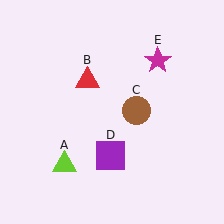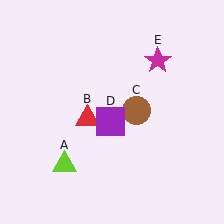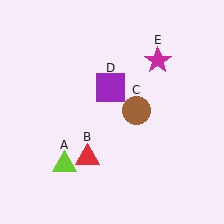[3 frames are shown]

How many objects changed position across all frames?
2 objects changed position: red triangle (object B), purple square (object D).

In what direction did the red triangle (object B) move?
The red triangle (object B) moved down.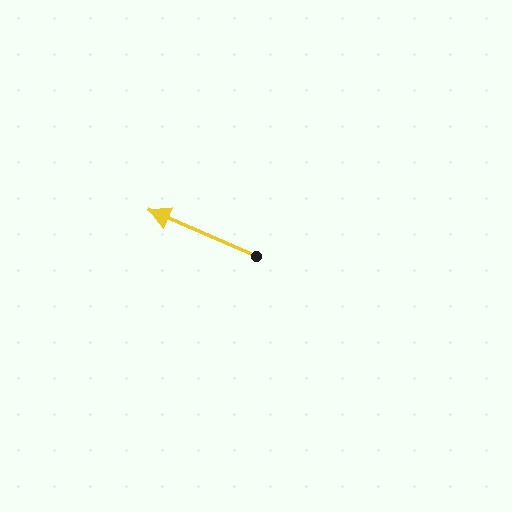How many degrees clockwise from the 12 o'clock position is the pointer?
Approximately 293 degrees.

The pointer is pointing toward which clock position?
Roughly 10 o'clock.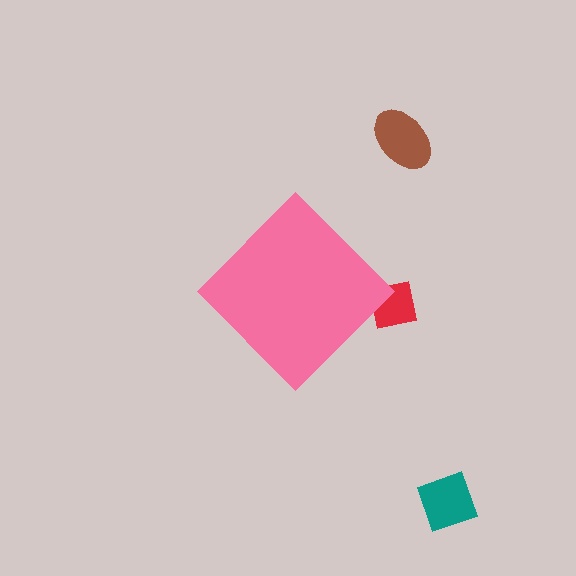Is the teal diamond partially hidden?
No, the teal diamond is fully visible.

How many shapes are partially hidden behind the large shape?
1 shape is partially hidden.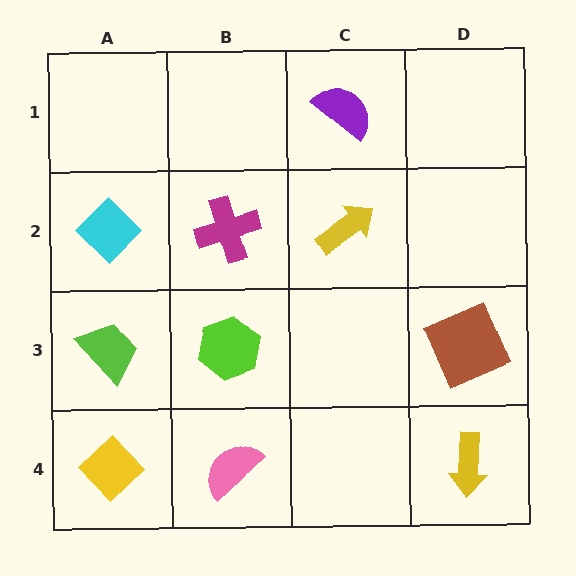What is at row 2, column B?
A magenta cross.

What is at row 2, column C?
A yellow arrow.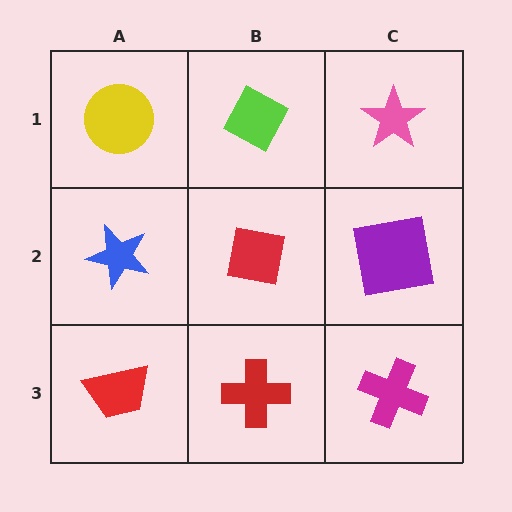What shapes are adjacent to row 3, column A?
A blue star (row 2, column A), a red cross (row 3, column B).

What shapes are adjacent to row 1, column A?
A blue star (row 2, column A), a lime diamond (row 1, column B).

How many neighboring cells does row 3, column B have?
3.